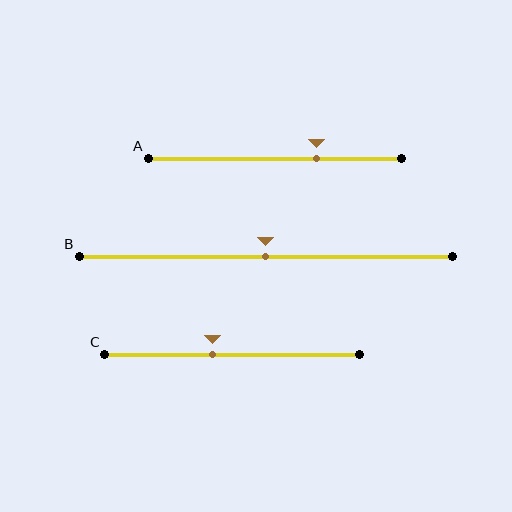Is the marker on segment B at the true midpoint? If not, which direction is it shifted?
Yes, the marker on segment B is at the true midpoint.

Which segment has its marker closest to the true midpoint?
Segment B has its marker closest to the true midpoint.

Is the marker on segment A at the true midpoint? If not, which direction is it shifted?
No, the marker on segment A is shifted to the right by about 16% of the segment length.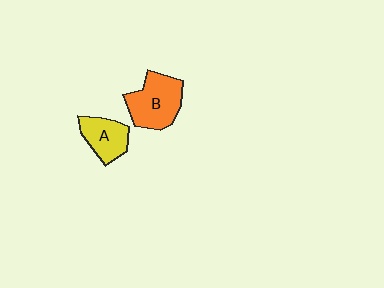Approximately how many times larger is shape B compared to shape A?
Approximately 1.5 times.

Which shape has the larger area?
Shape B (orange).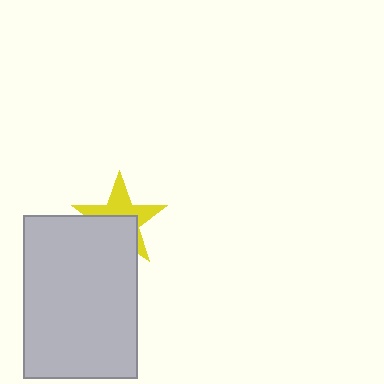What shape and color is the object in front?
The object in front is a light gray rectangle.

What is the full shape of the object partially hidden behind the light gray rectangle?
The partially hidden object is a yellow star.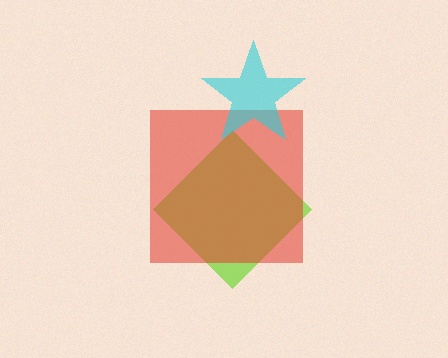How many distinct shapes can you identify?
There are 3 distinct shapes: a lime diamond, a red square, a cyan star.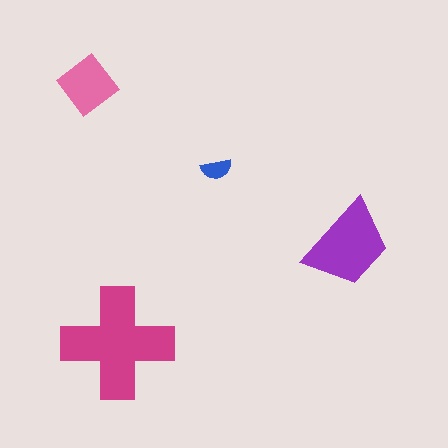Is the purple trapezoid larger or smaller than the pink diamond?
Larger.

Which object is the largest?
The magenta cross.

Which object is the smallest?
The blue semicircle.